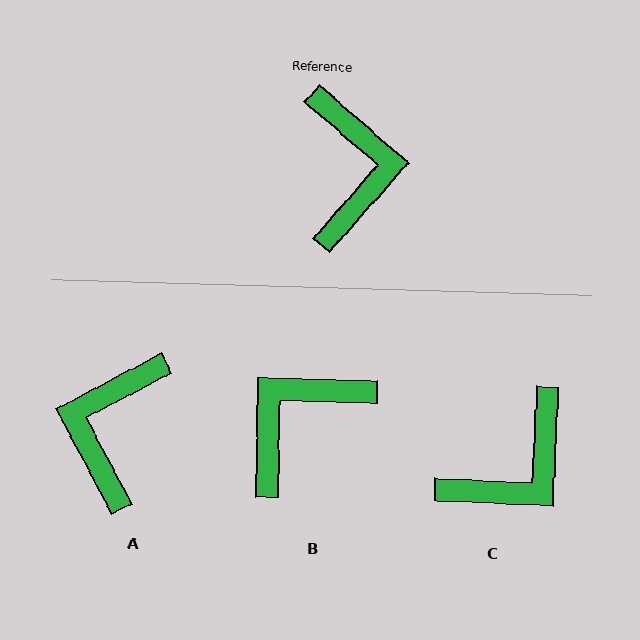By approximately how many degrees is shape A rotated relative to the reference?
Approximately 159 degrees counter-clockwise.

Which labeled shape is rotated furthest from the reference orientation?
A, about 159 degrees away.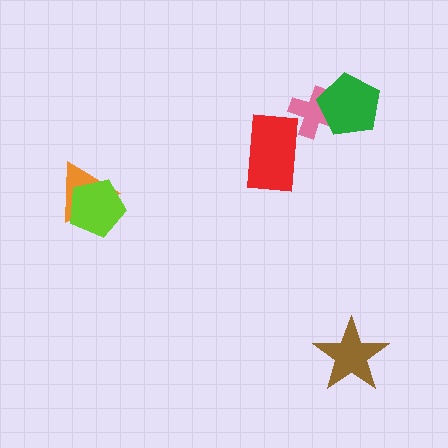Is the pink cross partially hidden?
Yes, it is partially covered by another shape.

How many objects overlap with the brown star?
0 objects overlap with the brown star.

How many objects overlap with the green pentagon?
1 object overlaps with the green pentagon.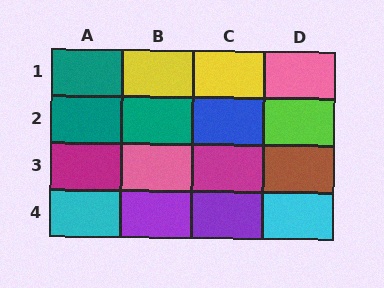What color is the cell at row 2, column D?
Lime.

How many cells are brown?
1 cell is brown.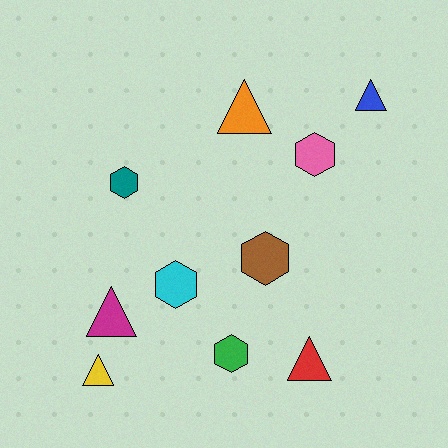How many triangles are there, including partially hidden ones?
There are 5 triangles.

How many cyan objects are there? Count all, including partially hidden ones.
There is 1 cyan object.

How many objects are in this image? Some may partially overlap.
There are 10 objects.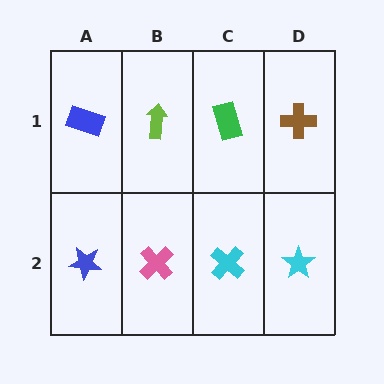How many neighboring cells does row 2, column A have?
2.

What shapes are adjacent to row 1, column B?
A pink cross (row 2, column B), a blue rectangle (row 1, column A), a green rectangle (row 1, column C).